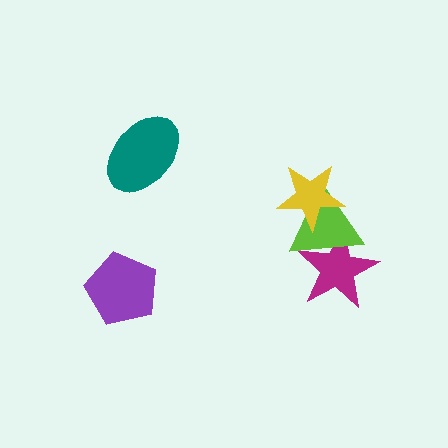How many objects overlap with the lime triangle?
2 objects overlap with the lime triangle.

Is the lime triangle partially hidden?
Yes, it is partially covered by another shape.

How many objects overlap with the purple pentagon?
0 objects overlap with the purple pentagon.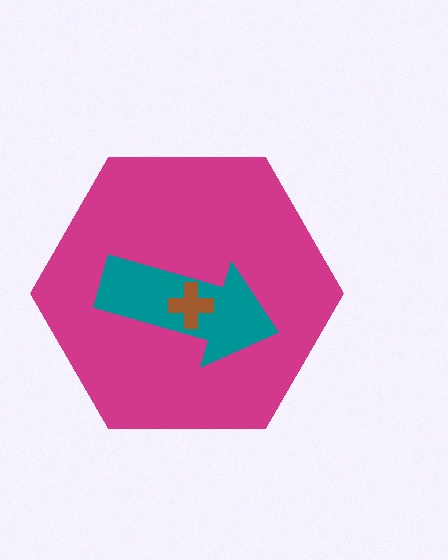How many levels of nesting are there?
3.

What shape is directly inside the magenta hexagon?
The teal arrow.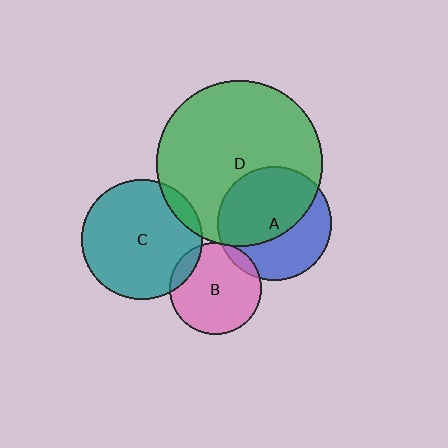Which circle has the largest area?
Circle D (green).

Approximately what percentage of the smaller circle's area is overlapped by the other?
Approximately 10%.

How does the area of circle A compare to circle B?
Approximately 1.5 times.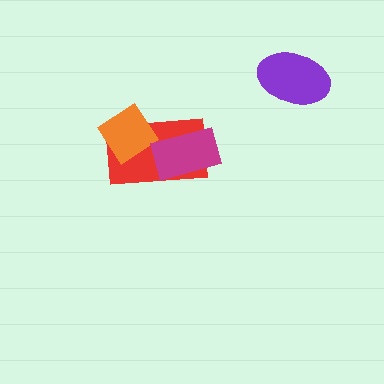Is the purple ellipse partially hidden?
No, no other shape covers it.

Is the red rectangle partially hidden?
Yes, it is partially covered by another shape.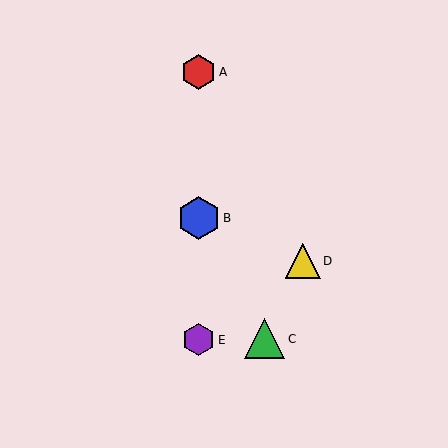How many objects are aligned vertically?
3 objects (A, B, E) are aligned vertically.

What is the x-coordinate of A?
Object A is at x≈199.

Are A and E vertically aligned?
Yes, both are at x≈199.